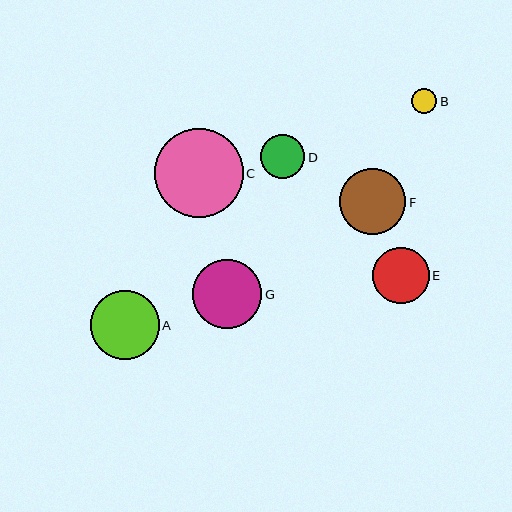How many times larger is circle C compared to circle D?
Circle C is approximately 2.0 times the size of circle D.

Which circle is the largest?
Circle C is the largest with a size of approximately 89 pixels.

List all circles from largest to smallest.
From largest to smallest: C, G, A, F, E, D, B.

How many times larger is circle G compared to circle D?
Circle G is approximately 1.6 times the size of circle D.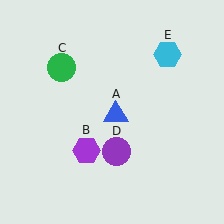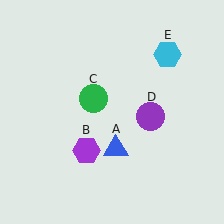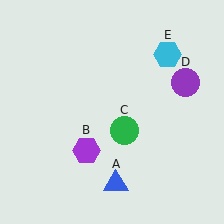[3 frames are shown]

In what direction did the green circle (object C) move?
The green circle (object C) moved down and to the right.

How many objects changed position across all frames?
3 objects changed position: blue triangle (object A), green circle (object C), purple circle (object D).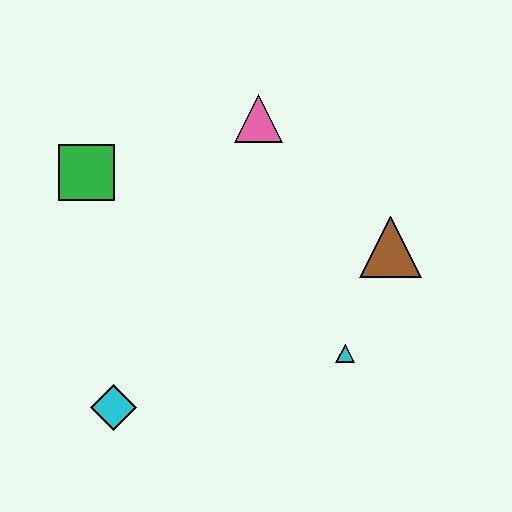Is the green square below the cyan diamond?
No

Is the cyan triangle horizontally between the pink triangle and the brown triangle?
Yes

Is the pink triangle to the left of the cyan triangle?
Yes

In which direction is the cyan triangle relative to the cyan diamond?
The cyan triangle is to the right of the cyan diamond.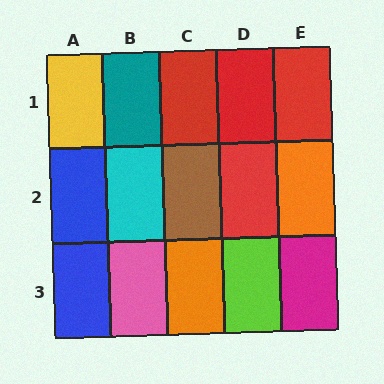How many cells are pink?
1 cell is pink.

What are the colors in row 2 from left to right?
Blue, cyan, brown, red, orange.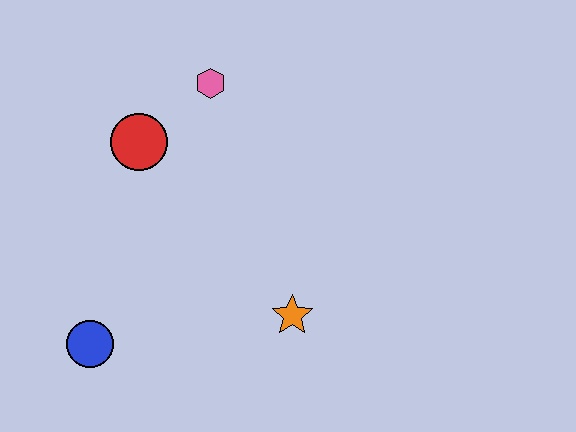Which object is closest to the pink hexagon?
The red circle is closest to the pink hexagon.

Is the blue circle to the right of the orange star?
No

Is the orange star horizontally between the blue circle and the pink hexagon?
No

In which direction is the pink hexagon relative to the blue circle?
The pink hexagon is above the blue circle.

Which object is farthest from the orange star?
The pink hexagon is farthest from the orange star.